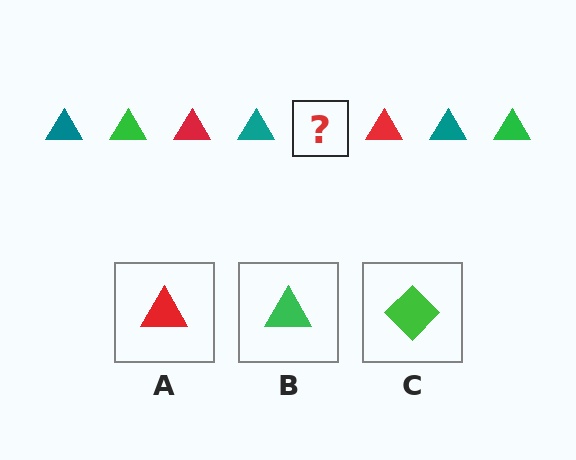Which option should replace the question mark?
Option B.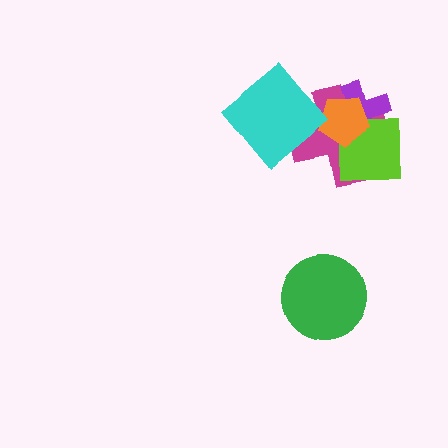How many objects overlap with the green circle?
0 objects overlap with the green circle.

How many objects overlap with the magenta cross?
4 objects overlap with the magenta cross.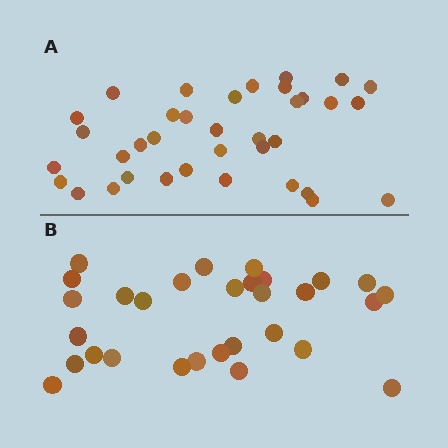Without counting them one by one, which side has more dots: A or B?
Region A (the top region) has more dots.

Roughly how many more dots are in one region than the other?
Region A has about 6 more dots than region B.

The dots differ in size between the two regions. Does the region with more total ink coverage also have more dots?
No. Region B has more total ink coverage because its dots are larger, but region A actually contains more individual dots. Total area can be misleading — the number of items is what matters here.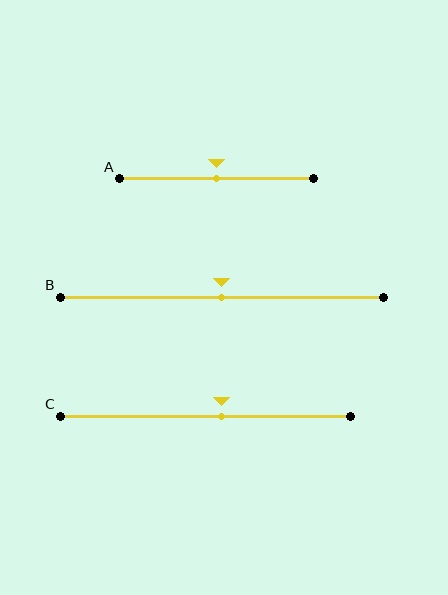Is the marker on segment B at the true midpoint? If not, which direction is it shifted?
Yes, the marker on segment B is at the true midpoint.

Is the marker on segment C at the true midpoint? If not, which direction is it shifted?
No, the marker on segment C is shifted to the right by about 6% of the segment length.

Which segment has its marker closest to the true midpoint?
Segment A has its marker closest to the true midpoint.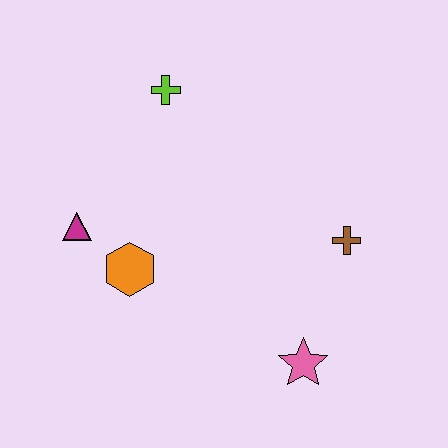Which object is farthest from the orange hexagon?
The brown cross is farthest from the orange hexagon.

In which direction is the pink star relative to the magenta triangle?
The pink star is to the right of the magenta triangle.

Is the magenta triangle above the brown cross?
Yes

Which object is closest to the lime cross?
The magenta triangle is closest to the lime cross.